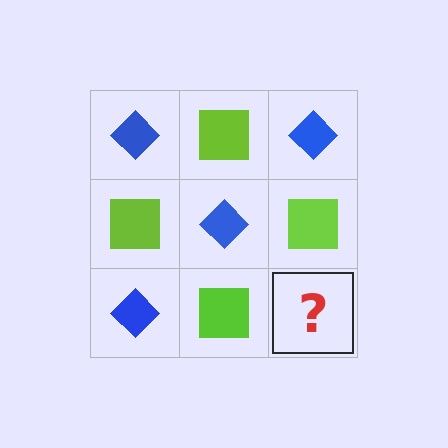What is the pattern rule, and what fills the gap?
The rule is that it alternates blue diamond and lime square in a checkerboard pattern. The gap should be filled with a blue diamond.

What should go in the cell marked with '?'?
The missing cell should contain a blue diamond.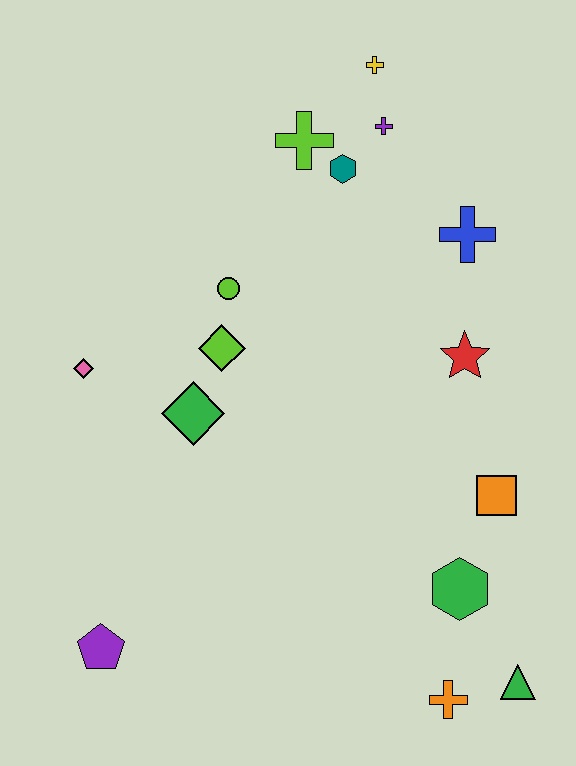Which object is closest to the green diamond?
The lime diamond is closest to the green diamond.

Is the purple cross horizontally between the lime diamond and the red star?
Yes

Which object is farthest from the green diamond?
The green triangle is farthest from the green diamond.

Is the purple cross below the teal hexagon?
No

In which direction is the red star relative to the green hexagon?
The red star is above the green hexagon.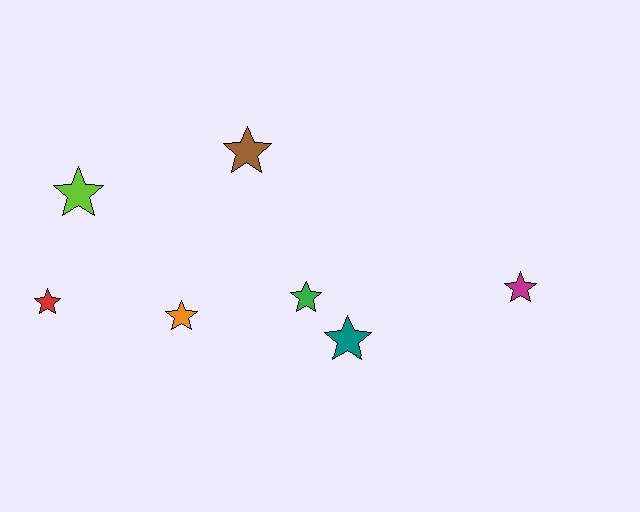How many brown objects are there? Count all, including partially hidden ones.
There is 1 brown object.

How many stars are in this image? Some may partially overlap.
There are 7 stars.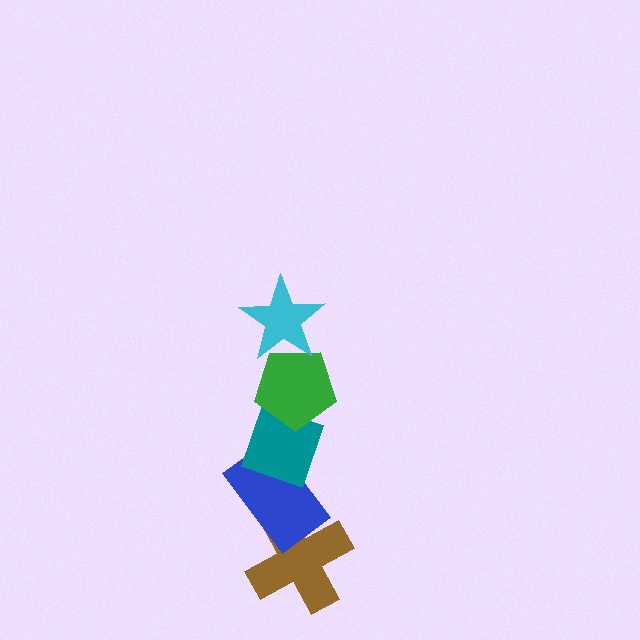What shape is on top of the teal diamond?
The green pentagon is on top of the teal diamond.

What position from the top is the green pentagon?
The green pentagon is 2nd from the top.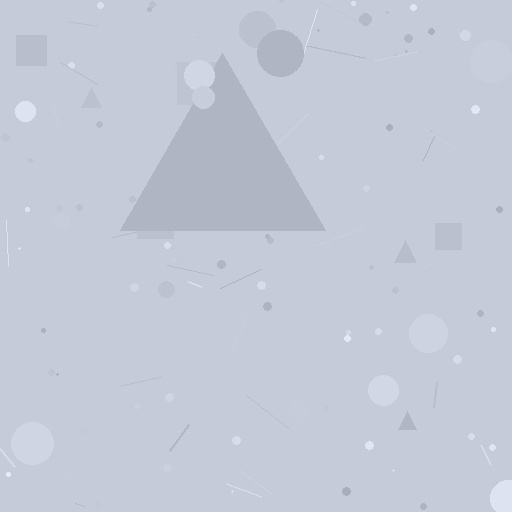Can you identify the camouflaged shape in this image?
The camouflaged shape is a triangle.